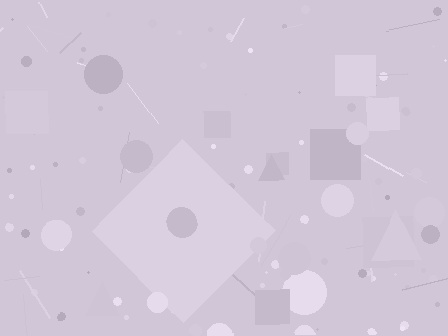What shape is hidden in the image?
A diamond is hidden in the image.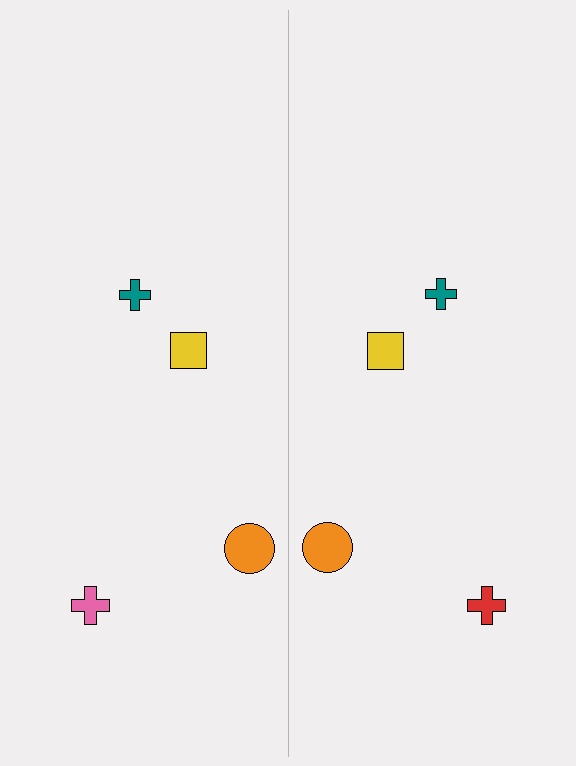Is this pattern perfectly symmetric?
No, the pattern is not perfectly symmetric. The red cross on the right side breaks the symmetry — its mirror counterpart is pink.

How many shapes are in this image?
There are 8 shapes in this image.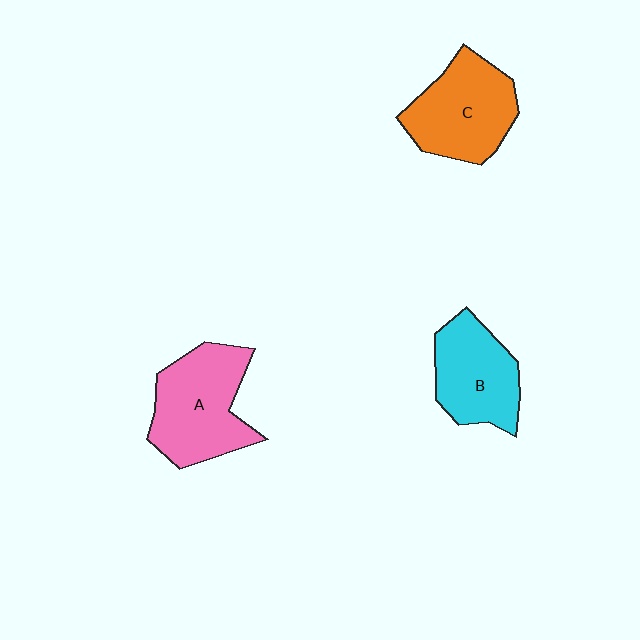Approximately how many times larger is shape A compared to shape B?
Approximately 1.2 times.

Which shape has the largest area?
Shape A (pink).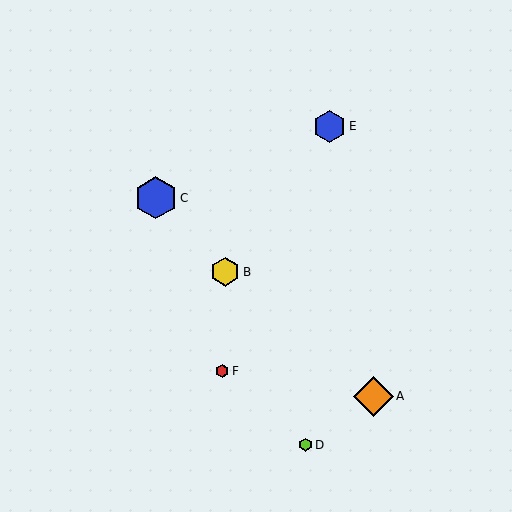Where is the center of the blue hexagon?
The center of the blue hexagon is at (329, 126).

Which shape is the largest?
The blue hexagon (labeled C) is the largest.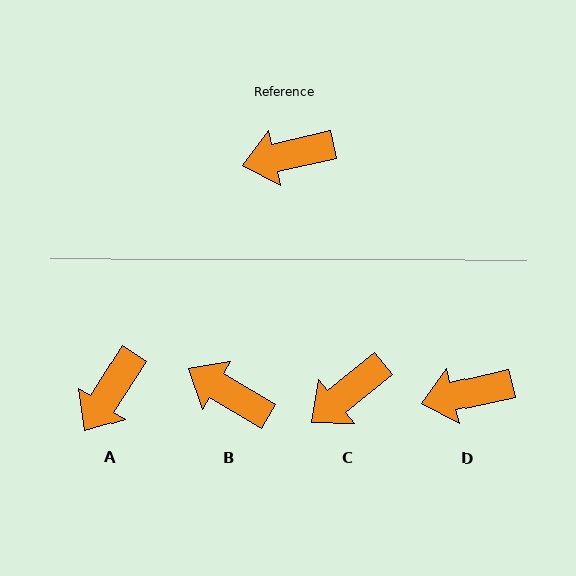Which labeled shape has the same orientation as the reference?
D.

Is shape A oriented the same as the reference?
No, it is off by about 44 degrees.